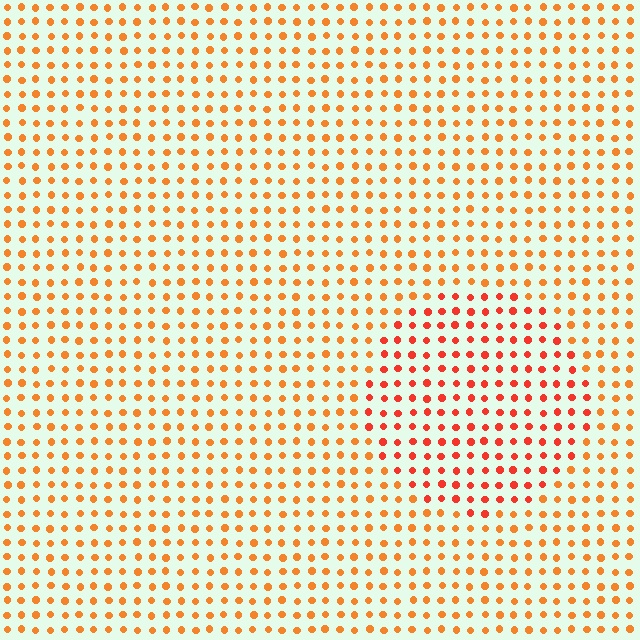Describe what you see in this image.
The image is filled with small orange elements in a uniform arrangement. A circle-shaped region is visible where the elements are tinted to a slightly different hue, forming a subtle color boundary.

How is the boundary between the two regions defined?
The boundary is defined purely by a slight shift in hue (about 24 degrees). Spacing, size, and orientation are identical on both sides.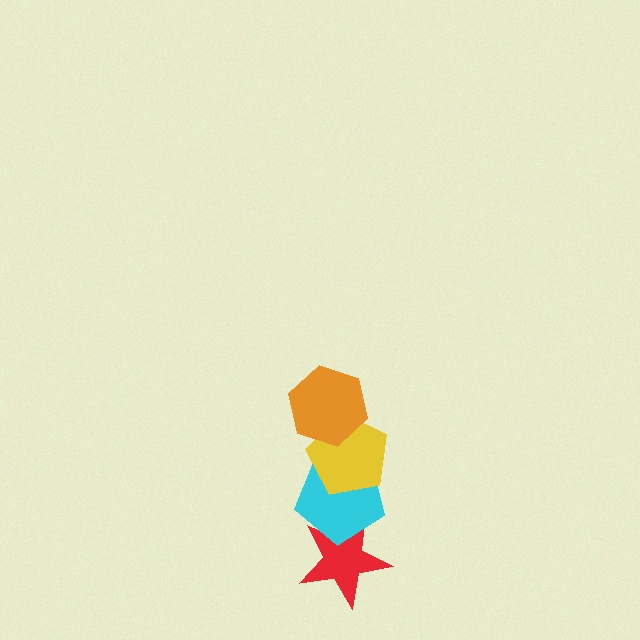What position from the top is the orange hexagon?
The orange hexagon is 1st from the top.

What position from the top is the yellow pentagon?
The yellow pentagon is 2nd from the top.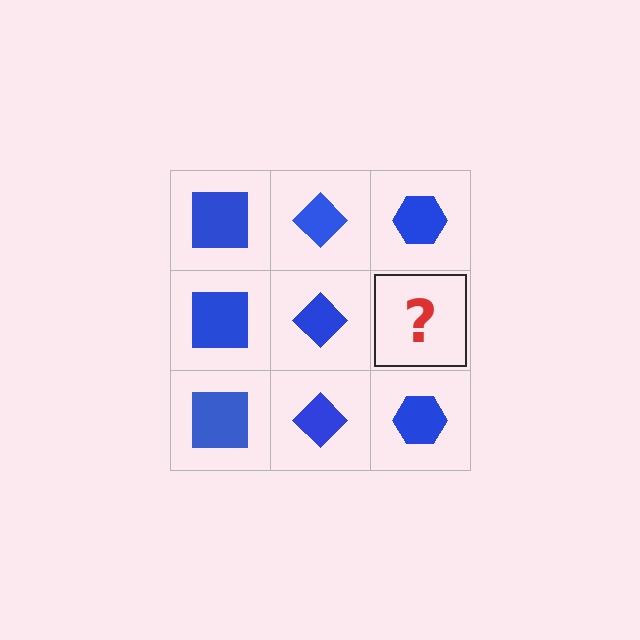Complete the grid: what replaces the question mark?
The question mark should be replaced with a blue hexagon.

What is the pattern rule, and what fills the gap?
The rule is that each column has a consistent shape. The gap should be filled with a blue hexagon.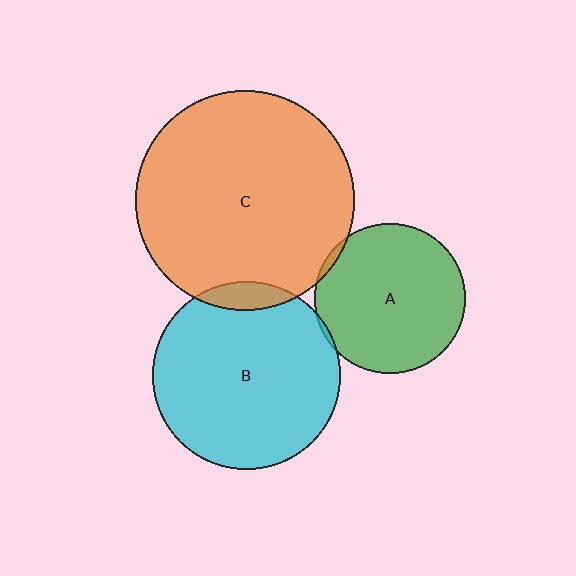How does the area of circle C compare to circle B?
Approximately 1.4 times.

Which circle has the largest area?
Circle C (orange).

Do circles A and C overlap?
Yes.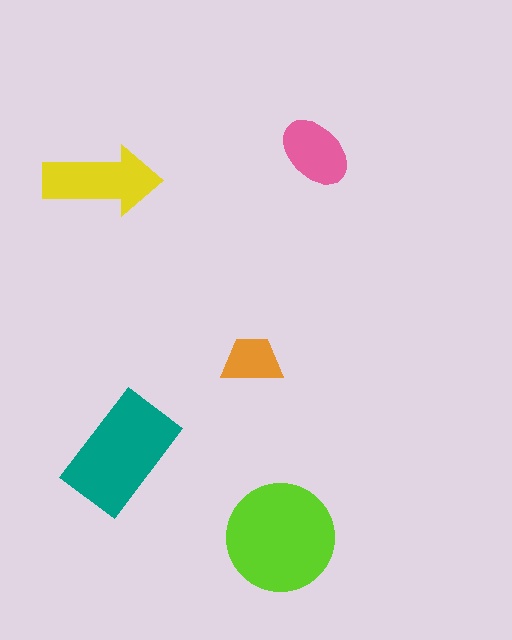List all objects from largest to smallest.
The lime circle, the teal rectangle, the yellow arrow, the pink ellipse, the orange trapezoid.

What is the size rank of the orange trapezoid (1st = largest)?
5th.